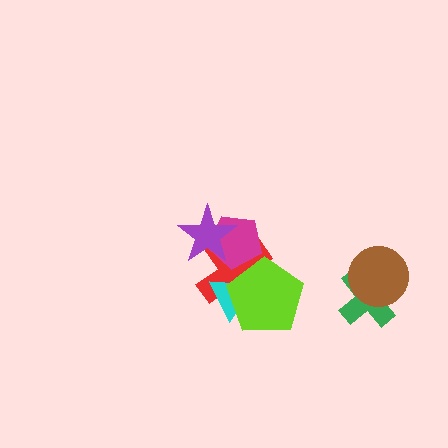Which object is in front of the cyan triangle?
The lime pentagon is in front of the cyan triangle.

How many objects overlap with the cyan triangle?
2 objects overlap with the cyan triangle.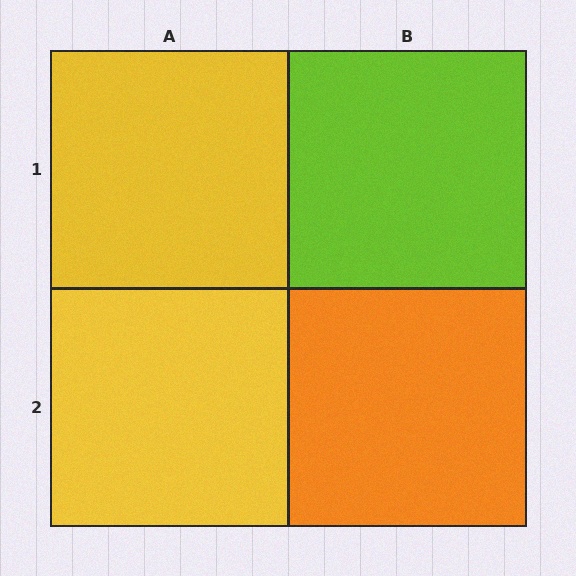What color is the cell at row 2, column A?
Yellow.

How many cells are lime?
1 cell is lime.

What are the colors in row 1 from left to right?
Yellow, lime.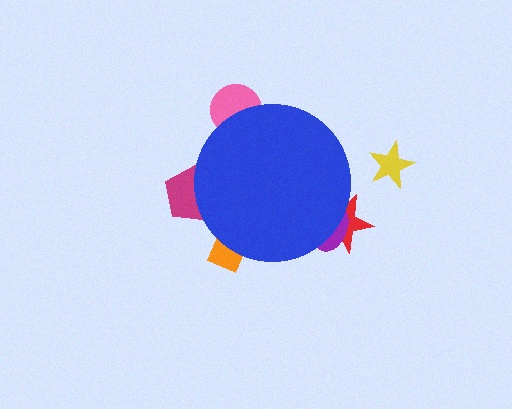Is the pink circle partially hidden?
Yes, the pink circle is partially hidden behind the blue circle.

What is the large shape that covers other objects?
A blue circle.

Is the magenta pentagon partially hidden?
Yes, the magenta pentagon is partially hidden behind the blue circle.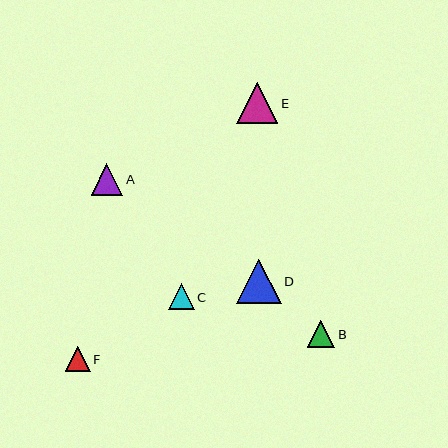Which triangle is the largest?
Triangle D is the largest with a size of approximately 45 pixels.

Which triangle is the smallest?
Triangle C is the smallest with a size of approximately 25 pixels.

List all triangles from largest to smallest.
From largest to smallest: D, E, A, B, F, C.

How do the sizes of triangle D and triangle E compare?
Triangle D and triangle E are approximately the same size.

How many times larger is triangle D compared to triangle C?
Triangle D is approximately 1.8 times the size of triangle C.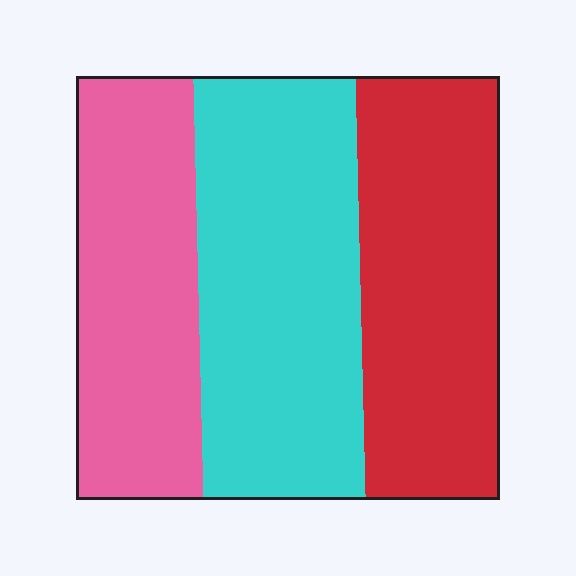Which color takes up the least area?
Pink, at roughly 30%.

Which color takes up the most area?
Cyan, at roughly 40%.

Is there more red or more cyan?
Cyan.